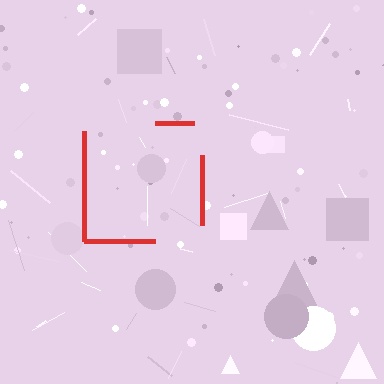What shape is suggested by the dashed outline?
The dashed outline suggests a square.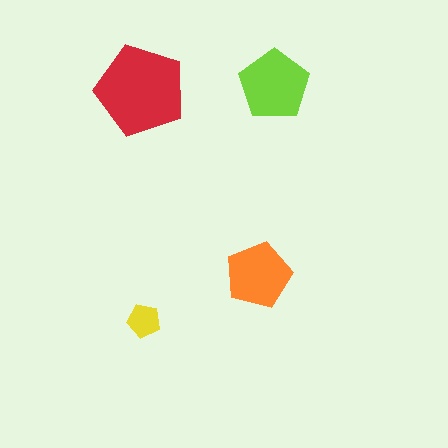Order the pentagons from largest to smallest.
the red one, the lime one, the orange one, the yellow one.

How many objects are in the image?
There are 4 objects in the image.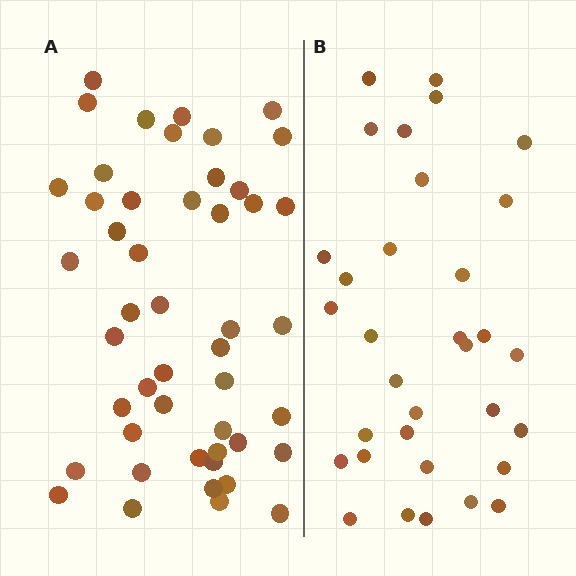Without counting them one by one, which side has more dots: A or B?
Region A (the left region) has more dots.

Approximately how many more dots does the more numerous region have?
Region A has approximately 15 more dots than region B.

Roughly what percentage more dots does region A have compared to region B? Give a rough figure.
About 45% more.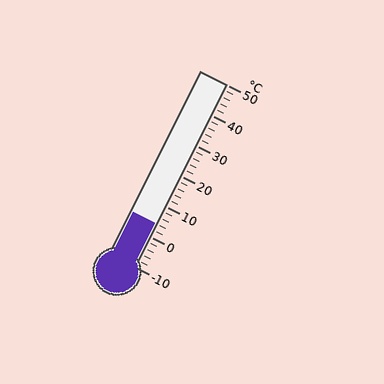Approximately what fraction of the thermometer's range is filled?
The thermometer is filled to approximately 25% of its range.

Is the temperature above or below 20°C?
The temperature is below 20°C.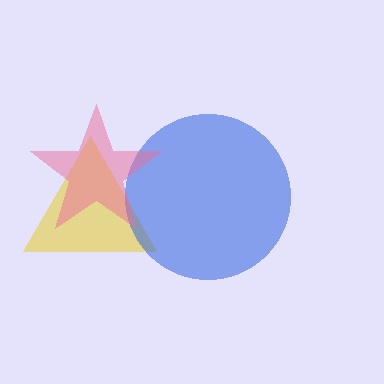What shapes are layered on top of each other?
The layered shapes are: a yellow triangle, a blue circle, a pink star.